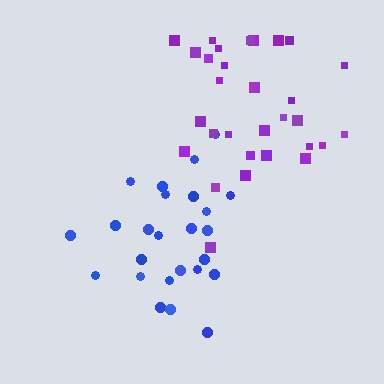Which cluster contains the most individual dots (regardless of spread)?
Purple (31).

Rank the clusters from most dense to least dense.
blue, purple.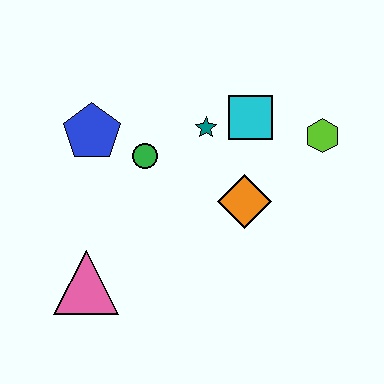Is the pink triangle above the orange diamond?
No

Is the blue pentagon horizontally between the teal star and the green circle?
No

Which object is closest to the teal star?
The cyan square is closest to the teal star.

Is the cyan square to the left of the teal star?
No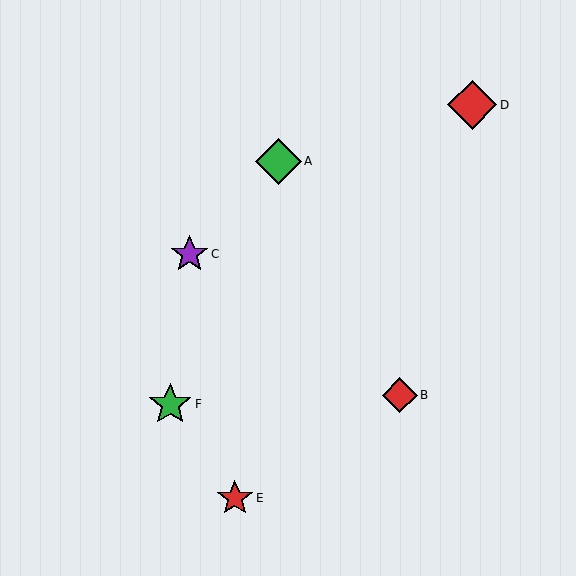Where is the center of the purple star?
The center of the purple star is at (189, 254).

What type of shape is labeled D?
Shape D is a red diamond.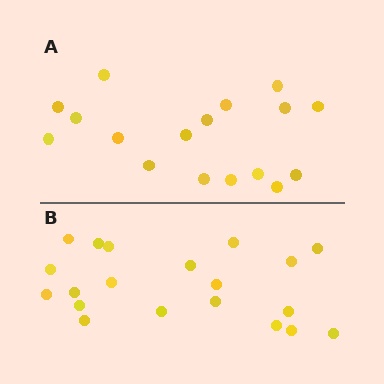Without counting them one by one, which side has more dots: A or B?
Region B (the bottom region) has more dots.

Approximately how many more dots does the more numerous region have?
Region B has just a few more — roughly 2 or 3 more dots than region A.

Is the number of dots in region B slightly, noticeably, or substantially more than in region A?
Region B has only slightly more — the two regions are fairly close. The ratio is roughly 1.2 to 1.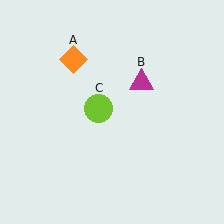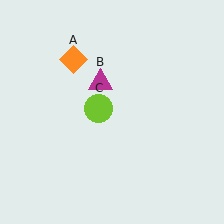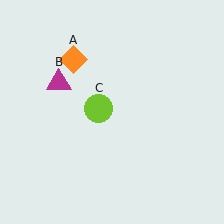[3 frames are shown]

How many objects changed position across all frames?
1 object changed position: magenta triangle (object B).